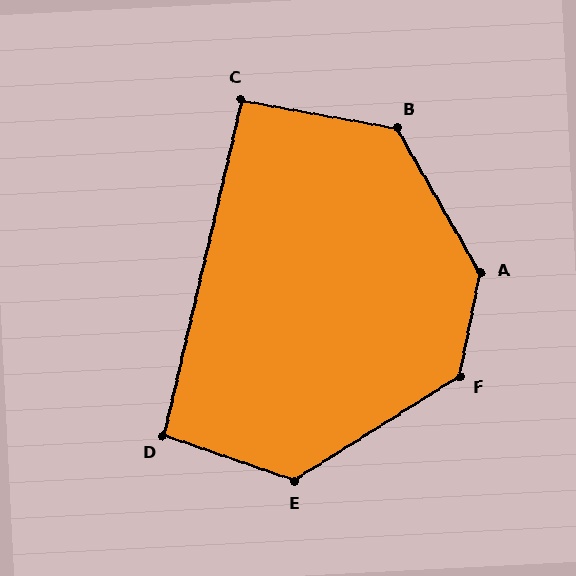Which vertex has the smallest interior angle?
C, at approximately 93 degrees.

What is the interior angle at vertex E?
Approximately 129 degrees (obtuse).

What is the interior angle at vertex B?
Approximately 130 degrees (obtuse).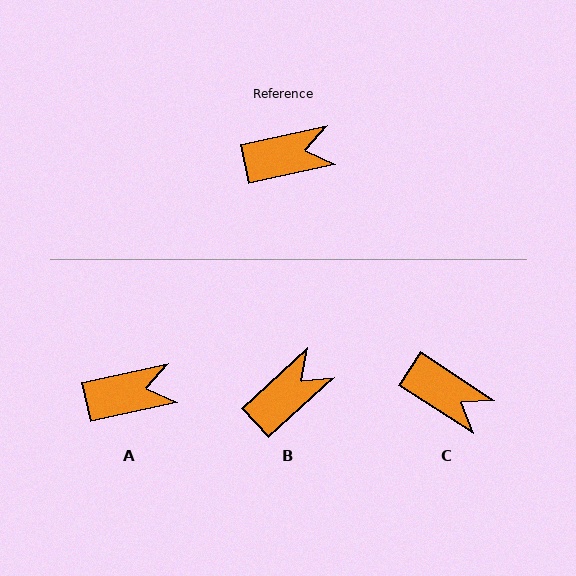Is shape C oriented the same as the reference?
No, it is off by about 45 degrees.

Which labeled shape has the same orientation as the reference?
A.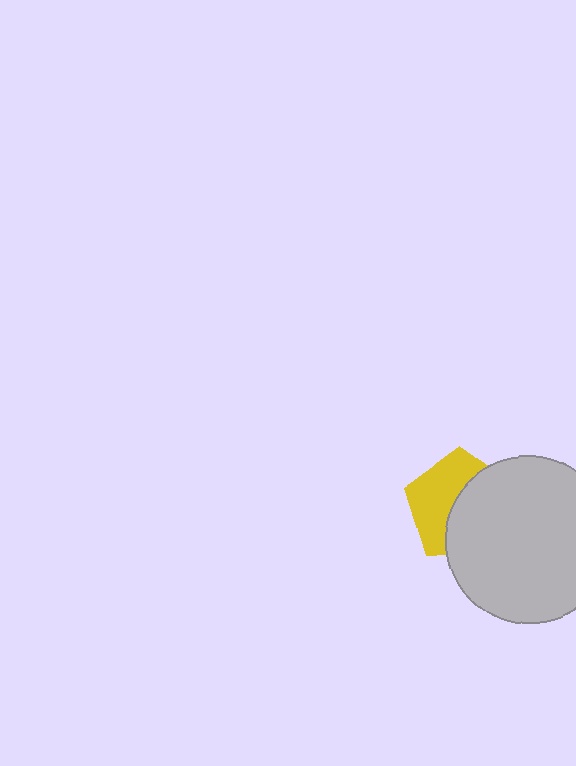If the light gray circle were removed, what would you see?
You would see the complete yellow pentagon.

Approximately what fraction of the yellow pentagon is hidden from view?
Roughly 52% of the yellow pentagon is hidden behind the light gray circle.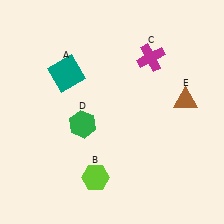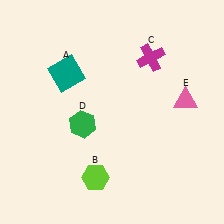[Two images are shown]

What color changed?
The triangle (E) changed from brown in Image 1 to pink in Image 2.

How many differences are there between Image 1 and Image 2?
There is 1 difference between the two images.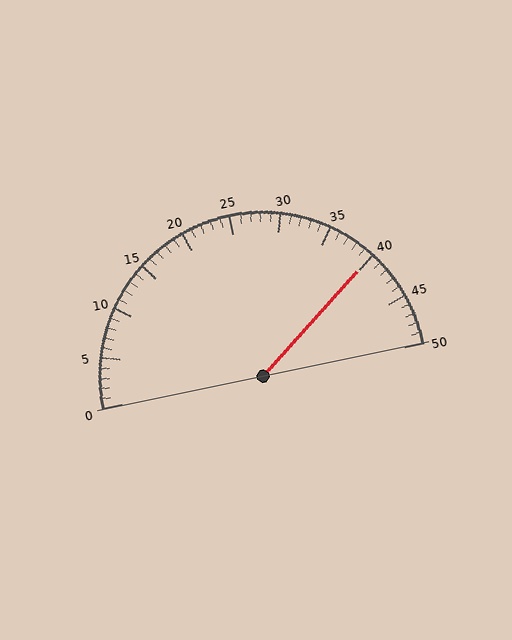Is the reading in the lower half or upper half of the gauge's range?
The reading is in the upper half of the range (0 to 50).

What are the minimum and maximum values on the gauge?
The gauge ranges from 0 to 50.